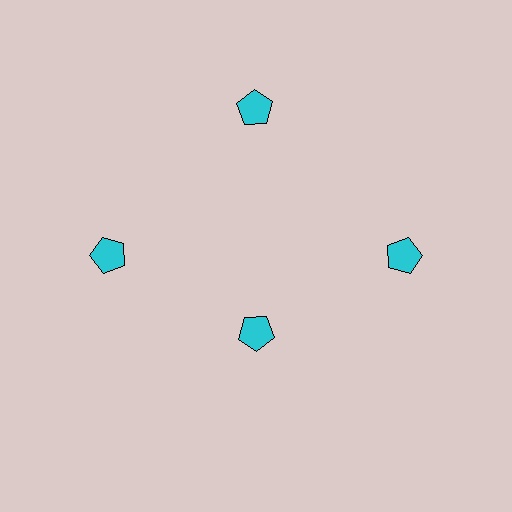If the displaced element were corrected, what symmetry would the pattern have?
It would have 4-fold rotational symmetry — the pattern would map onto itself every 90 degrees.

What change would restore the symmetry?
The symmetry would be restored by moving it outward, back onto the ring so that all 4 pentagons sit at equal angles and equal distance from the center.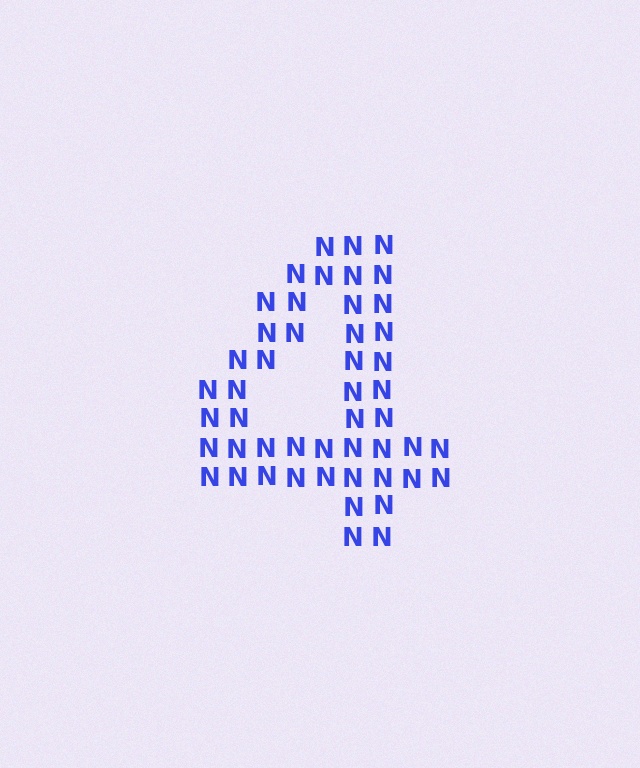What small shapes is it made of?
It is made of small letter N's.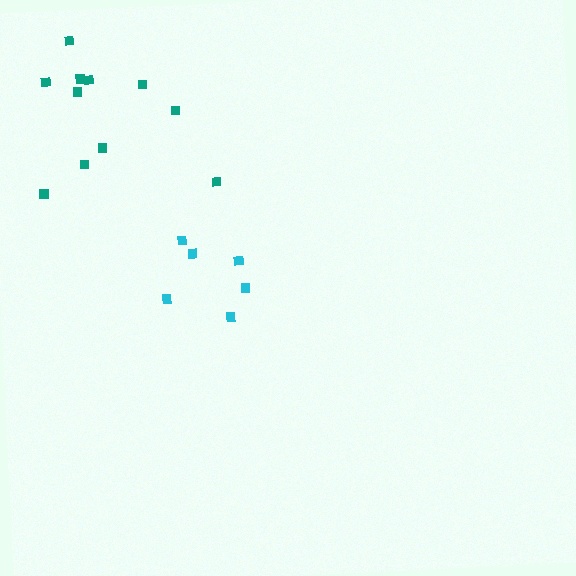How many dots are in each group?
Group 1: 6 dots, Group 2: 11 dots (17 total).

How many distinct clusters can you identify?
There are 2 distinct clusters.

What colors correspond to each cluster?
The clusters are colored: cyan, teal.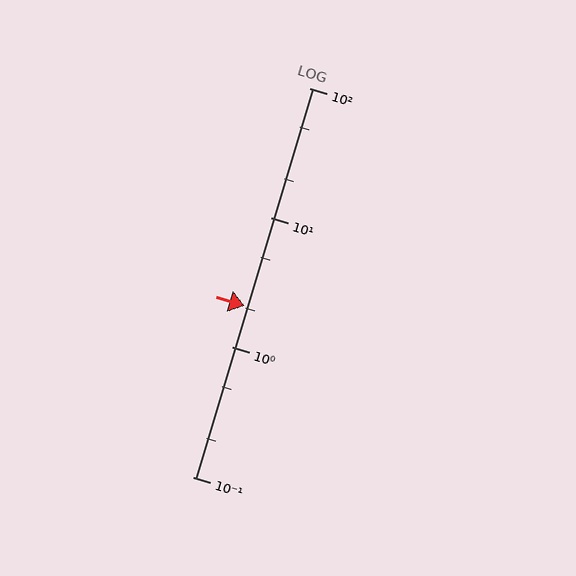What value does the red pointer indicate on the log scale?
The pointer indicates approximately 2.1.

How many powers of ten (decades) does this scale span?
The scale spans 3 decades, from 0.1 to 100.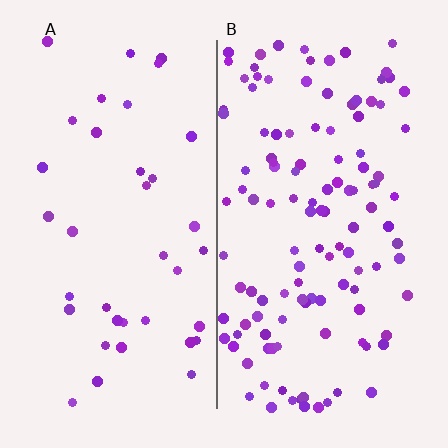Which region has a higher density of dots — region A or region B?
B (the right).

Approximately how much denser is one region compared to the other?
Approximately 3.2× — region B over region A.